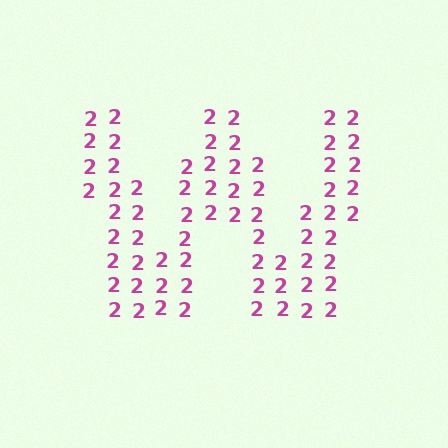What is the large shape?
The large shape is the letter W.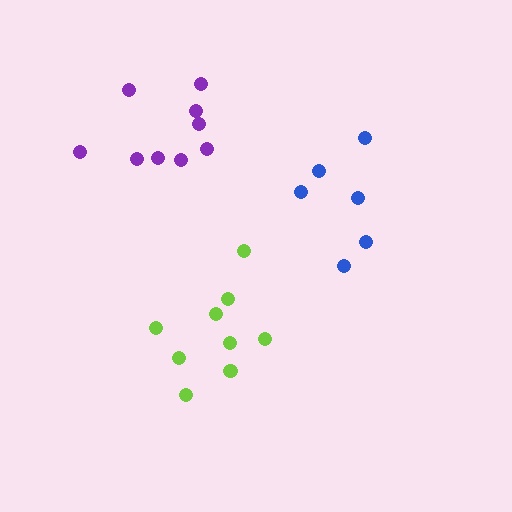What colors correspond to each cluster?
The clusters are colored: lime, blue, purple.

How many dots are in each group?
Group 1: 9 dots, Group 2: 6 dots, Group 3: 9 dots (24 total).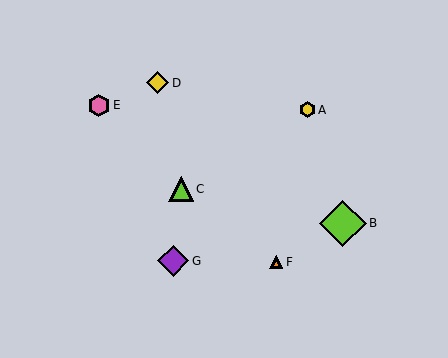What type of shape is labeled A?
Shape A is a yellow hexagon.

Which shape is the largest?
The lime diamond (labeled B) is the largest.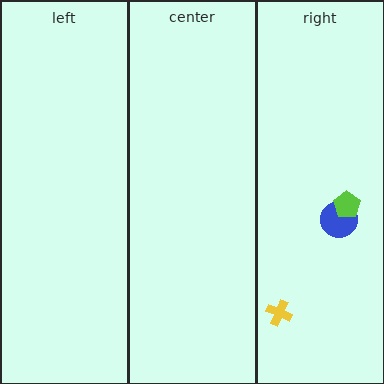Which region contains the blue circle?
The right region.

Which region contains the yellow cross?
The right region.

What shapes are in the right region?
The blue circle, the lime pentagon, the yellow cross.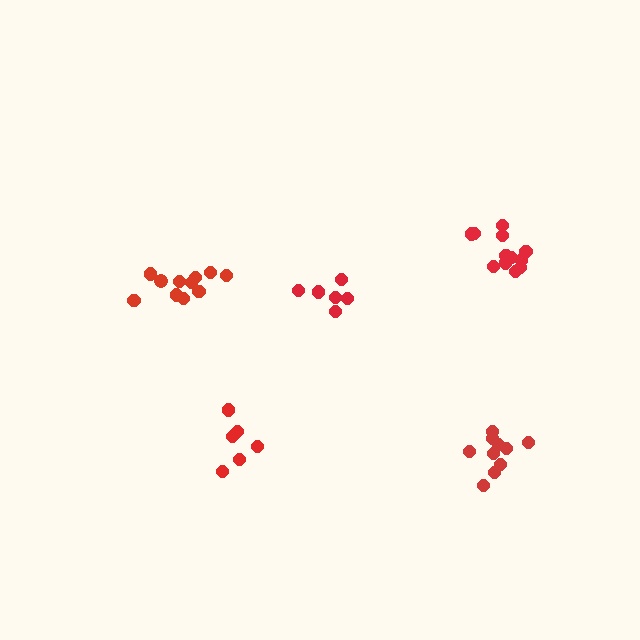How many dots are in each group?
Group 1: 6 dots, Group 2: 12 dots, Group 3: 6 dots, Group 4: 11 dots, Group 5: 10 dots (45 total).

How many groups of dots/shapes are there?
There are 5 groups.